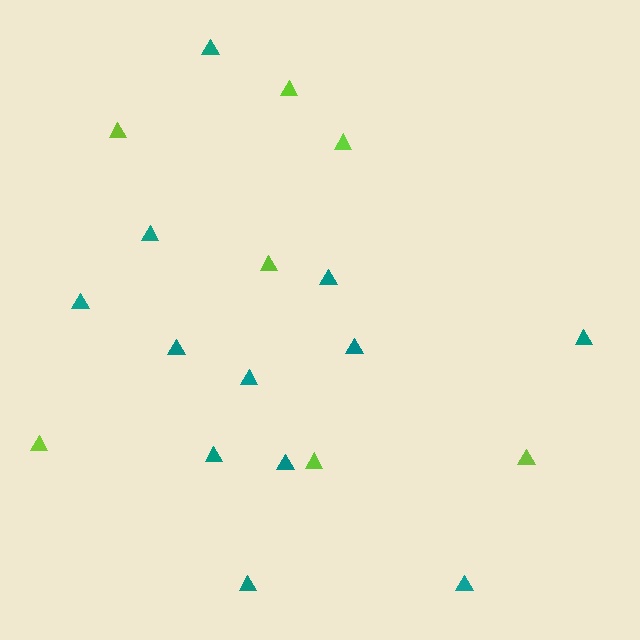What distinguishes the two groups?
There are 2 groups: one group of lime triangles (7) and one group of teal triangles (12).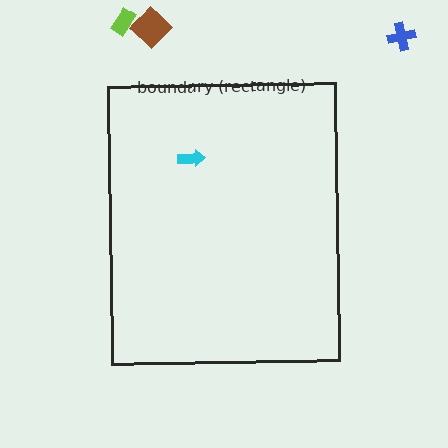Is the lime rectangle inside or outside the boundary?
Outside.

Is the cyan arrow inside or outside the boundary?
Inside.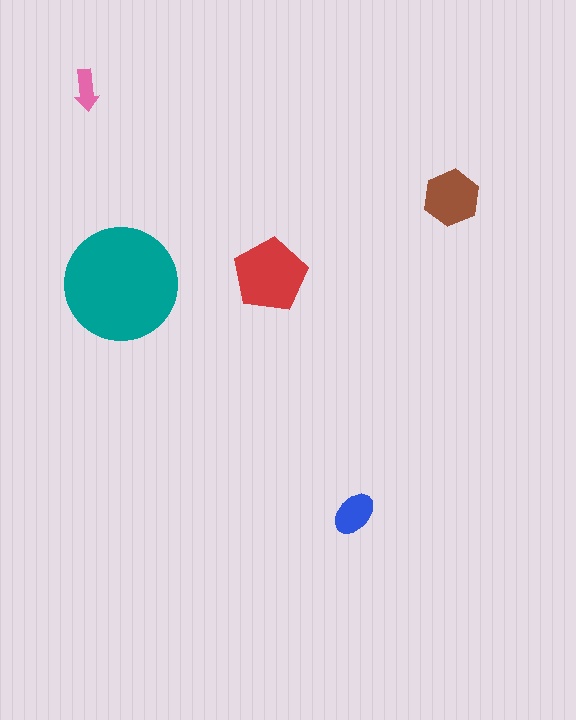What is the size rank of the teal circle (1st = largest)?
1st.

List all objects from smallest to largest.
The pink arrow, the blue ellipse, the brown hexagon, the red pentagon, the teal circle.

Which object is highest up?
The pink arrow is topmost.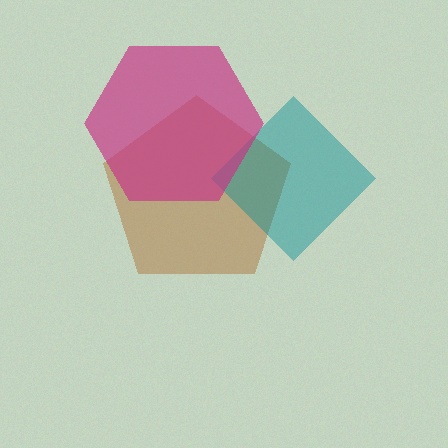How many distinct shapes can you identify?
There are 3 distinct shapes: a brown pentagon, a teal diamond, a magenta hexagon.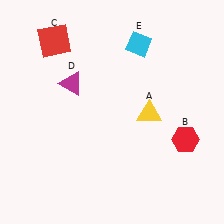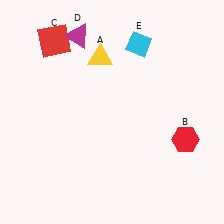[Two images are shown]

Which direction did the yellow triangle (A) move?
The yellow triangle (A) moved up.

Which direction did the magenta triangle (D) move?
The magenta triangle (D) moved up.